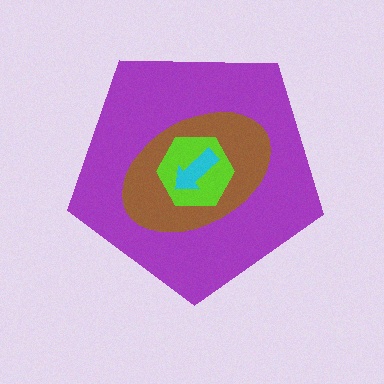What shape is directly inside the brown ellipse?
The lime hexagon.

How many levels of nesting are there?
4.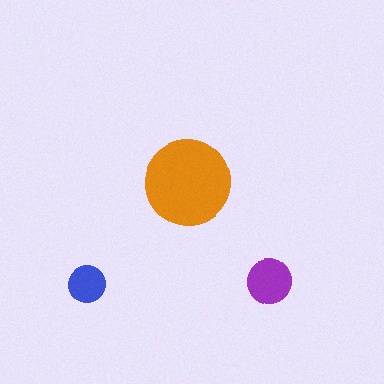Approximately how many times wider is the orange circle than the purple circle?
About 2 times wider.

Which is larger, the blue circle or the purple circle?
The purple one.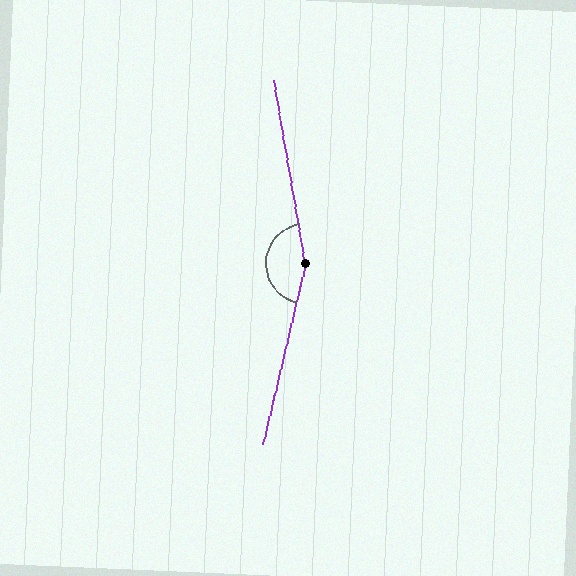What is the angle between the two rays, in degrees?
Approximately 157 degrees.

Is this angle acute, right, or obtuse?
It is obtuse.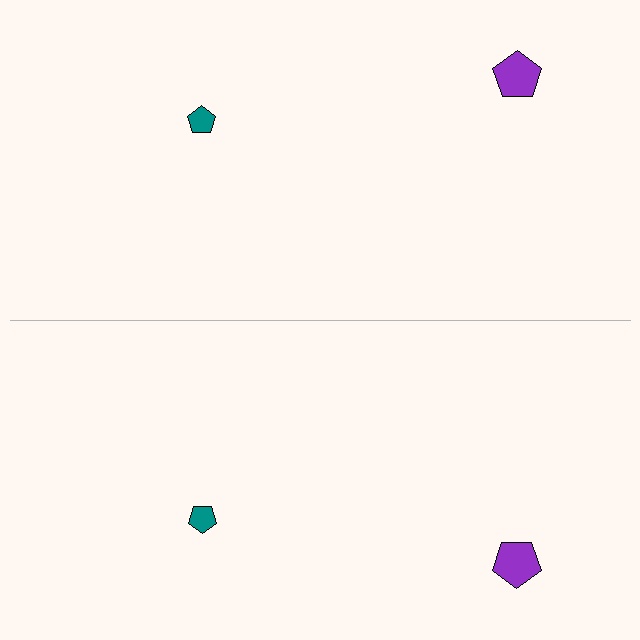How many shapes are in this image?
There are 4 shapes in this image.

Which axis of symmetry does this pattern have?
The pattern has a horizontal axis of symmetry running through the center of the image.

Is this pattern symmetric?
Yes, this pattern has bilateral (reflection) symmetry.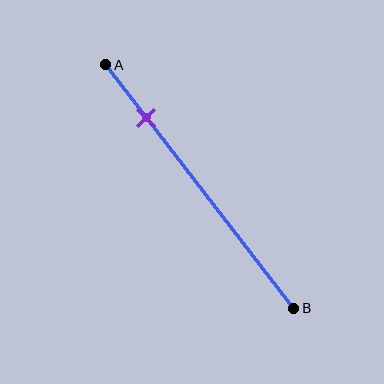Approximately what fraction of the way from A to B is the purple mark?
The purple mark is approximately 20% of the way from A to B.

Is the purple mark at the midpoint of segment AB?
No, the mark is at about 20% from A, not at the 50% midpoint.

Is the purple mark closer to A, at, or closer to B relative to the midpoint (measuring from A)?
The purple mark is closer to point A than the midpoint of segment AB.